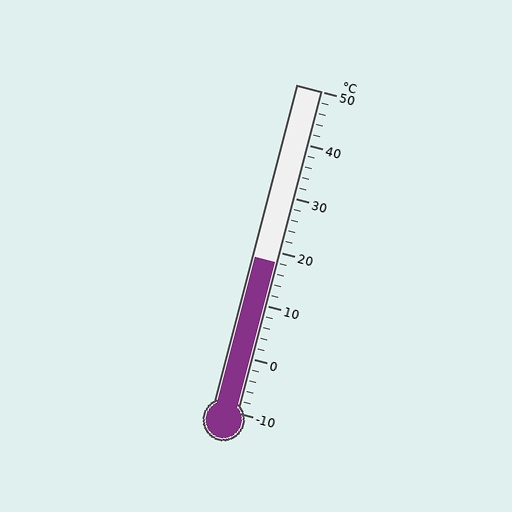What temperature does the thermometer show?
The thermometer shows approximately 18°C.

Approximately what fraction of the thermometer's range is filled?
The thermometer is filled to approximately 45% of its range.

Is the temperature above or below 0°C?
The temperature is above 0°C.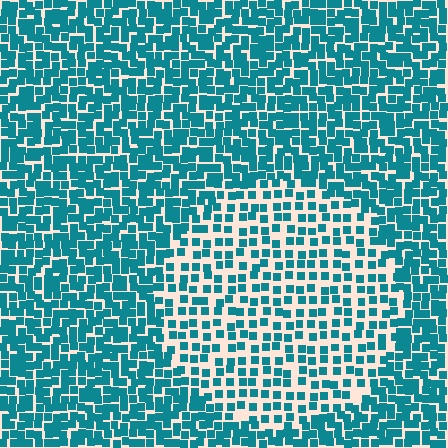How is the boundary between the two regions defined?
The boundary is defined by a change in element density (approximately 1.9x ratio). All elements are the same color, size, and shape.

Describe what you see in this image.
The image contains small teal elements arranged at two different densities. A circle-shaped region is visible where the elements are less densely packed than the surrounding area.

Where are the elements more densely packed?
The elements are more densely packed outside the circle boundary.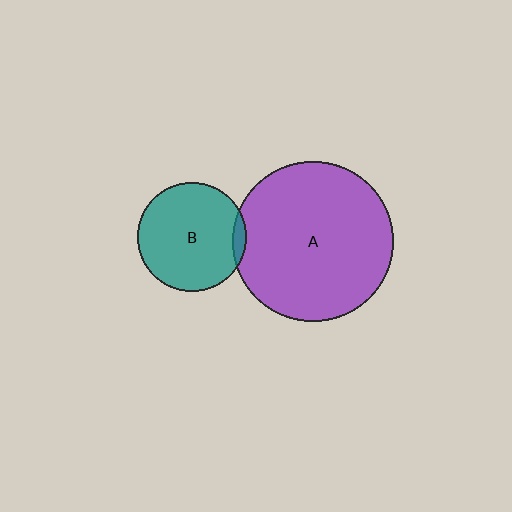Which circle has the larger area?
Circle A (purple).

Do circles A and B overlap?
Yes.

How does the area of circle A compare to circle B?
Approximately 2.1 times.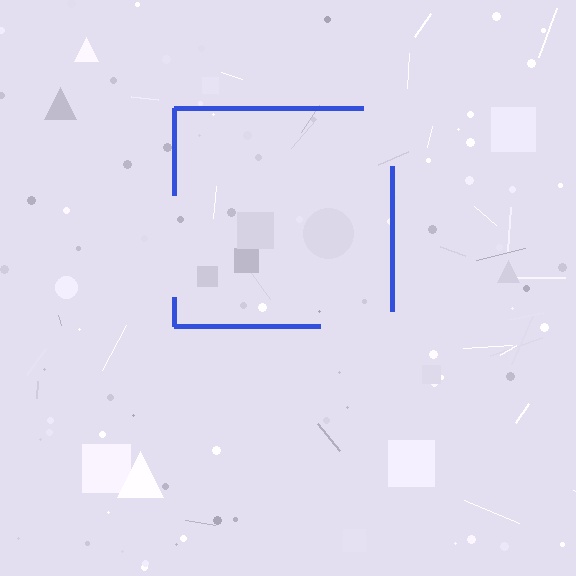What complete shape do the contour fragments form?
The contour fragments form a square.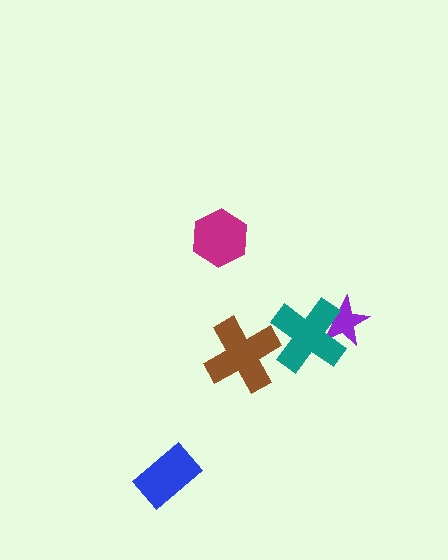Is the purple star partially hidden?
Yes, it is partially covered by another shape.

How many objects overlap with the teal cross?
2 objects overlap with the teal cross.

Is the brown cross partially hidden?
Yes, it is partially covered by another shape.